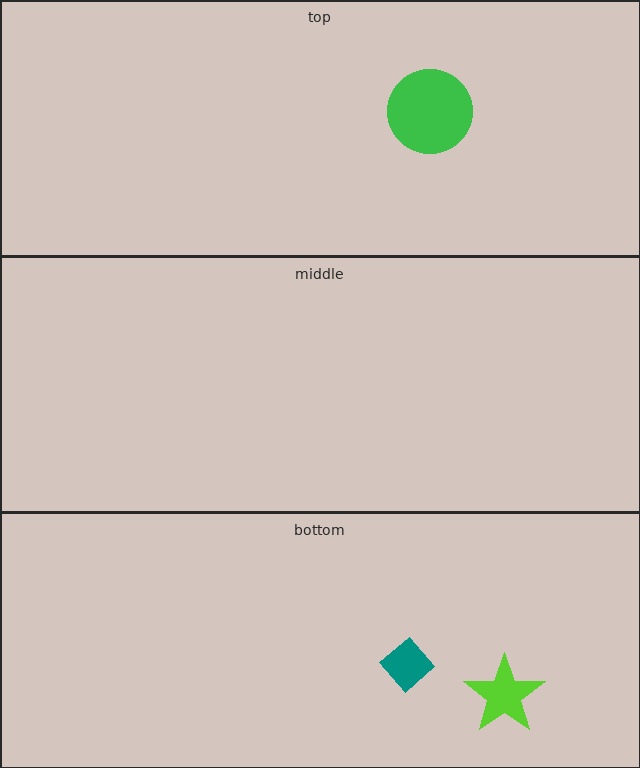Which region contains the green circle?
The top region.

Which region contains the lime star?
The bottom region.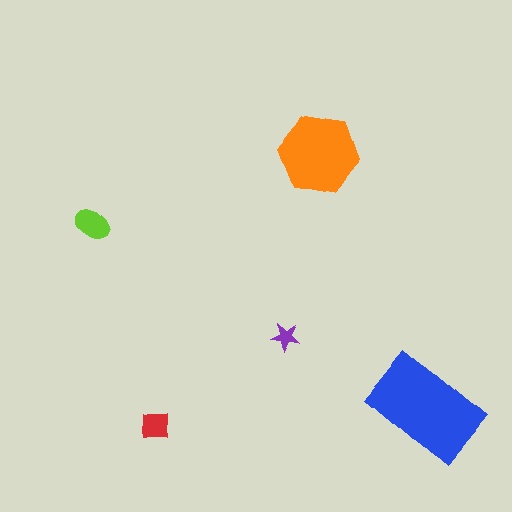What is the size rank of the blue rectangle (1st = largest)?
1st.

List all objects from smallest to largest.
The purple star, the red square, the lime ellipse, the orange hexagon, the blue rectangle.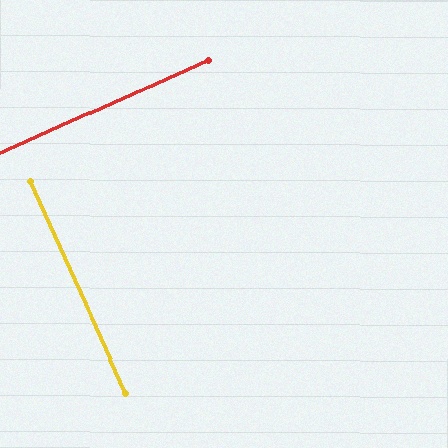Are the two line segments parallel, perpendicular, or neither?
Perpendicular — they meet at approximately 90°.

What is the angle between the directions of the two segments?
Approximately 90 degrees.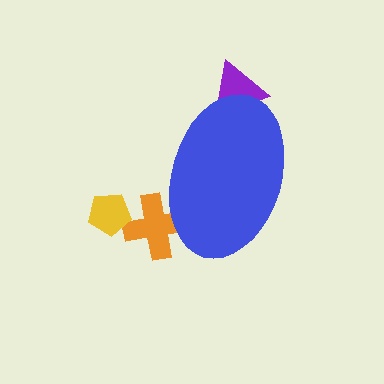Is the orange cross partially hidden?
Yes, the orange cross is partially hidden behind the blue ellipse.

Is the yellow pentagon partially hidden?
No, the yellow pentagon is fully visible.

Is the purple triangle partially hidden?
Yes, the purple triangle is partially hidden behind the blue ellipse.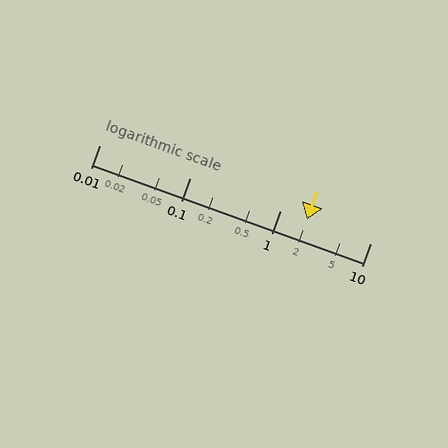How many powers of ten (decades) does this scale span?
The scale spans 3 decades, from 0.01 to 10.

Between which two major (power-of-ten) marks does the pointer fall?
The pointer is between 1 and 10.